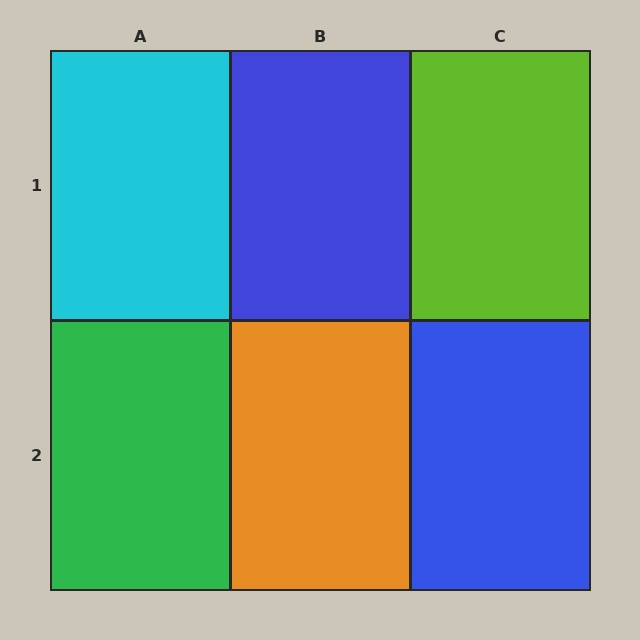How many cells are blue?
2 cells are blue.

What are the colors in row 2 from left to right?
Green, orange, blue.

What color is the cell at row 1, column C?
Lime.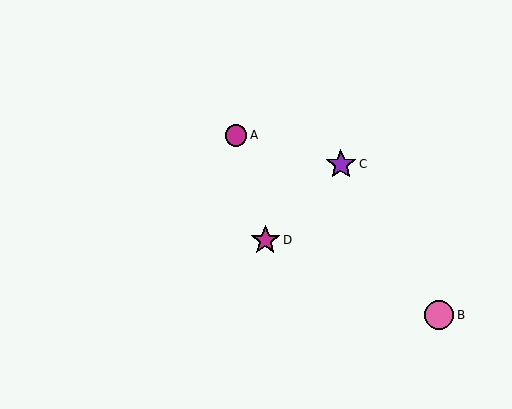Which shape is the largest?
The purple star (labeled C) is the largest.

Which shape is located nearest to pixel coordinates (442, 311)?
The pink circle (labeled B) at (439, 315) is nearest to that location.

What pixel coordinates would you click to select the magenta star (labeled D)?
Click at (265, 240) to select the magenta star D.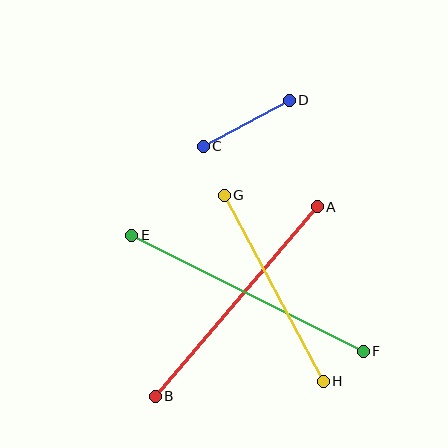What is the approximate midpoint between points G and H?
The midpoint is at approximately (274, 288) pixels.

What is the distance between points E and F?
The distance is approximately 259 pixels.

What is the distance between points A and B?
The distance is approximately 250 pixels.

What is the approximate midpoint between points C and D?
The midpoint is at approximately (246, 123) pixels.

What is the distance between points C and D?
The distance is approximately 98 pixels.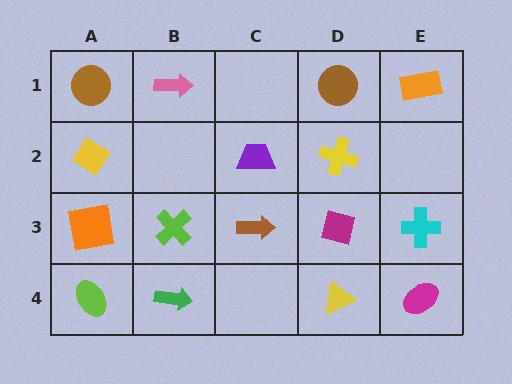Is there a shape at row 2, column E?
No, that cell is empty.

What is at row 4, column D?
A yellow triangle.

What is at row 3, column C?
A brown arrow.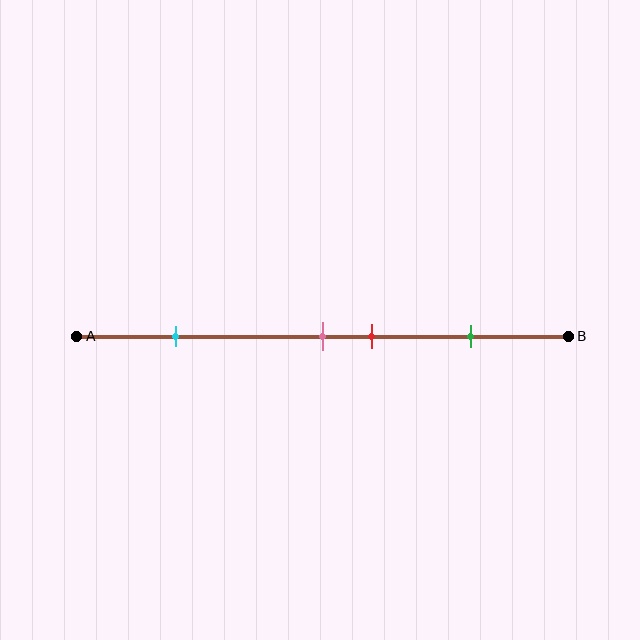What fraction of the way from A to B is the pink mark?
The pink mark is approximately 50% (0.5) of the way from A to B.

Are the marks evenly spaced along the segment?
No, the marks are not evenly spaced.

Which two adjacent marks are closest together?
The pink and red marks are the closest adjacent pair.